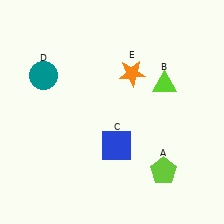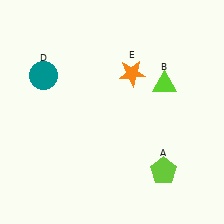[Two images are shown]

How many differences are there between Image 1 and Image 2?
There is 1 difference between the two images.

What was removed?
The blue square (C) was removed in Image 2.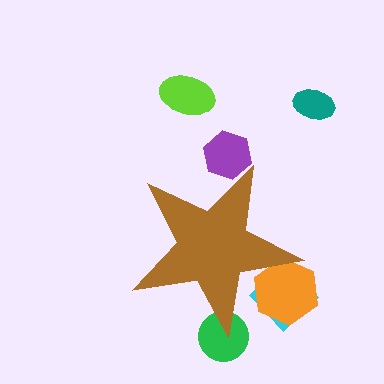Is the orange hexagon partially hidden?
Yes, the orange hexagon is partially hidden behind the brown star.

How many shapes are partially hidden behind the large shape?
4 shapes are partially hidden.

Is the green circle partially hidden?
Yes, the green circle is partially hidden behind the brown star.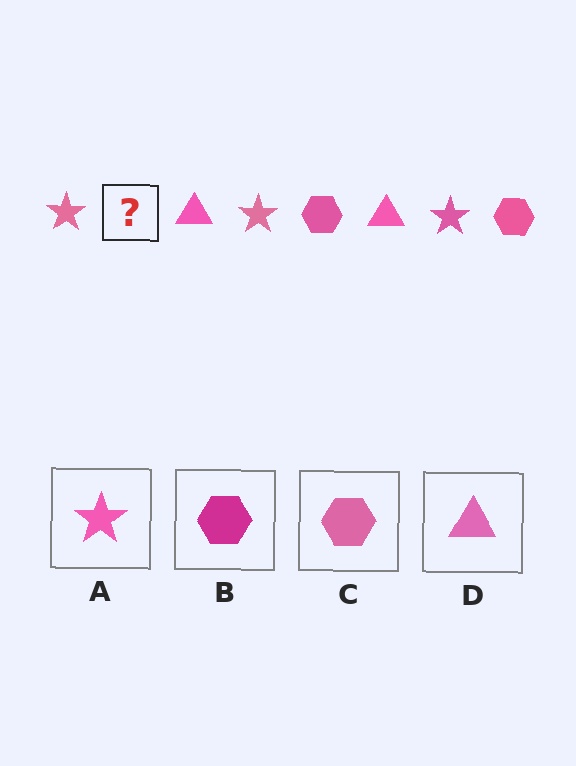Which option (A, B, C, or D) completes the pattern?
C.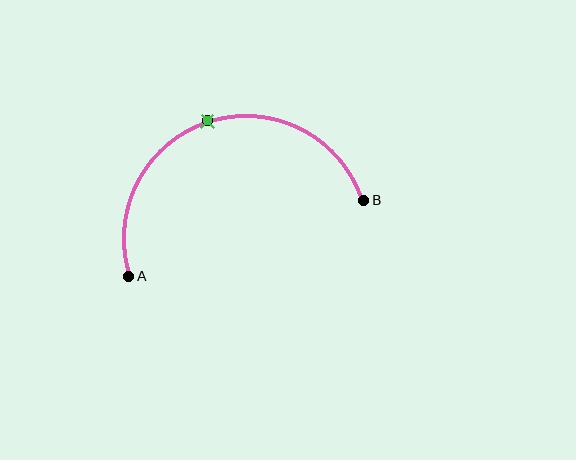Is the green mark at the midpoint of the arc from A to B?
Yes. The green mark lies on the arc at equal arc-length from both A and B — it is the arc midpoint.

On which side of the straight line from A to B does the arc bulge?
The arc bulges above the straight line connecting A and B.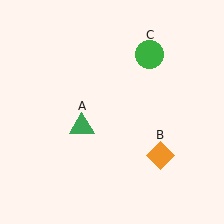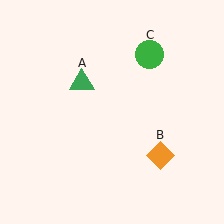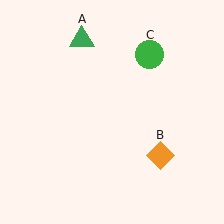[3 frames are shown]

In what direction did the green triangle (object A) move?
The green triangle (object A) moved up.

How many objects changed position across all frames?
1 object changed position: green triangle (object A).